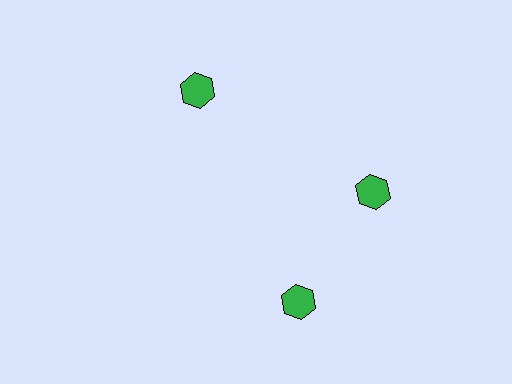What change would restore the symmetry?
The symmetry would be restored by rotating it back into even spacing with its neighbors so that all 3 hexagons sit at equal angles and equal distance from the center.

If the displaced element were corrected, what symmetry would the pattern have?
It would have 3-fold rotational symmetry — the pattern would map onto itself every 120 degrees.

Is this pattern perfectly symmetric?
No. The 3 green hexagons are arranged in a ring, but one element near the 7 o'clock position is rotated out of alignment along the ring, breaking the 3-fold rotational symmetry.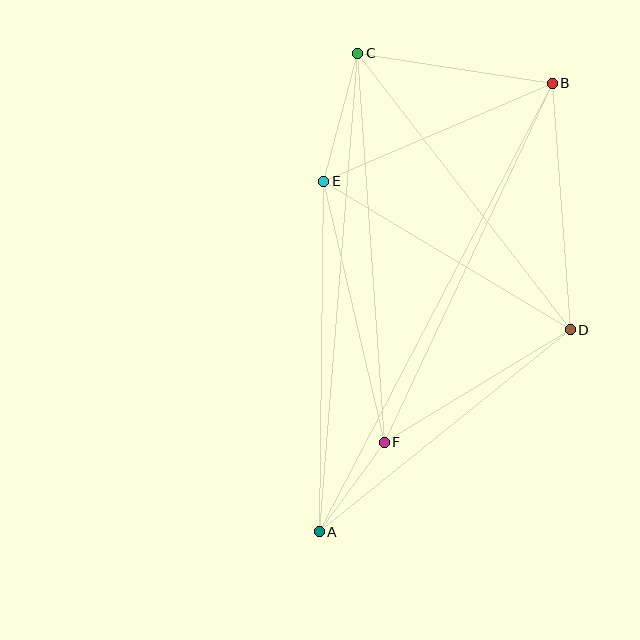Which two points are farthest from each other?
Points A and B are farthest from each other.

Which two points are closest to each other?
Points A and F are closest to each other.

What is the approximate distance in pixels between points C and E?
The distance between C and E is approximately 133 pixels.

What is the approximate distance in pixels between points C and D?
The distance between C and D is approximately 349 pixels.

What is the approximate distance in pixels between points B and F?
The distance between B and F is approximately 396 pixels.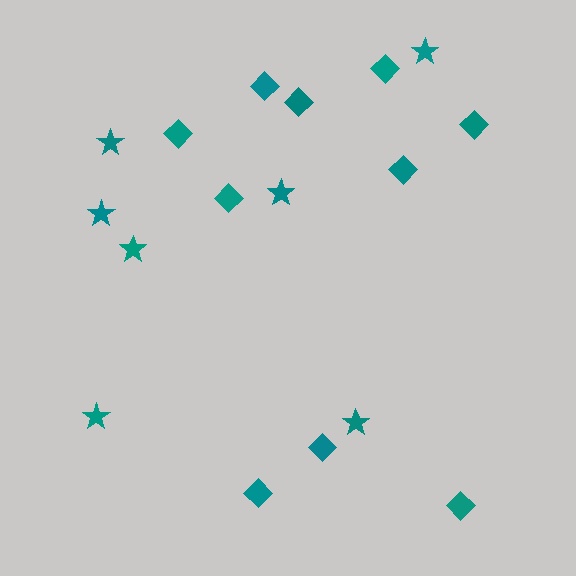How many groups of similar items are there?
There are 2 groups: one group of stars (7) and one group of diamonds (10).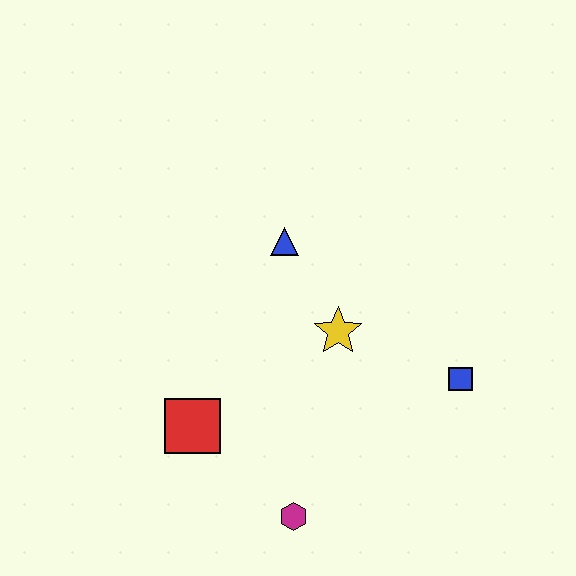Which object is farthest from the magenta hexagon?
The blue triangle is farthest from the magenta hexagon.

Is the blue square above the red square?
Yes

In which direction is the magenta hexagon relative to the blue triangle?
The magenta hexagon is below the blue triangle.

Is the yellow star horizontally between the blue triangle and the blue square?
Yes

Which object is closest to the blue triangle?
The yellow star is closest to the blue triangle.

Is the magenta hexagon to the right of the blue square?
No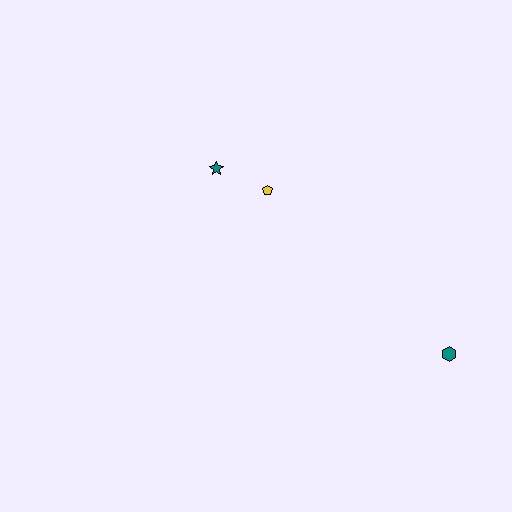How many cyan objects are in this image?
There are no cyan objects.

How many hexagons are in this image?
There is 1 hexagon.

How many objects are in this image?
There are 3 objects.